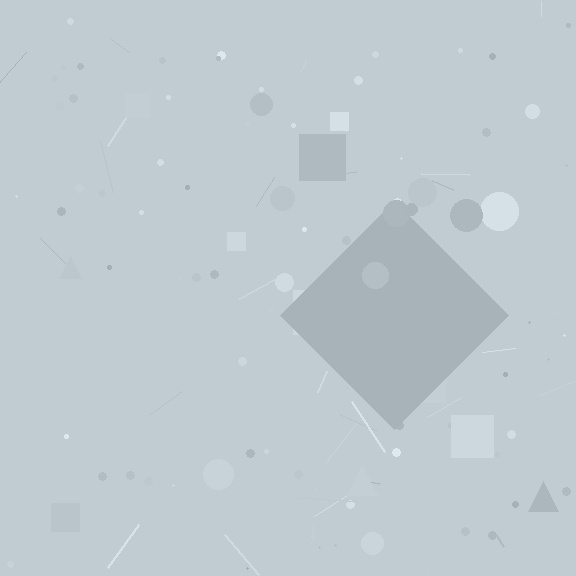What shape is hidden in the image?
A diamond is hidden in the image.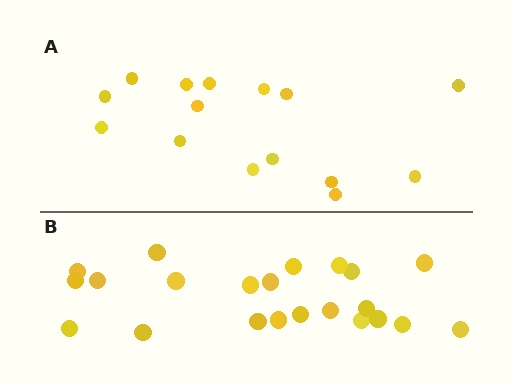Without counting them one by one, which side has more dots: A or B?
Region B (the bottom region) has more dots.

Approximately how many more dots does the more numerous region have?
Region B has roughly 8 or so more dots than region A.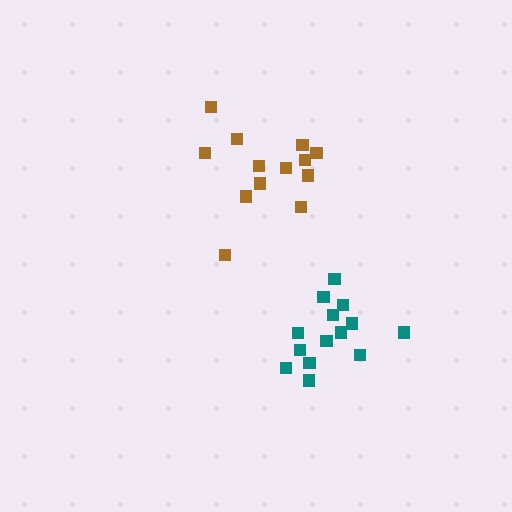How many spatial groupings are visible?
There are 2 spatial groupings.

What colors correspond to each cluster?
The clusters are colored: brown, teal.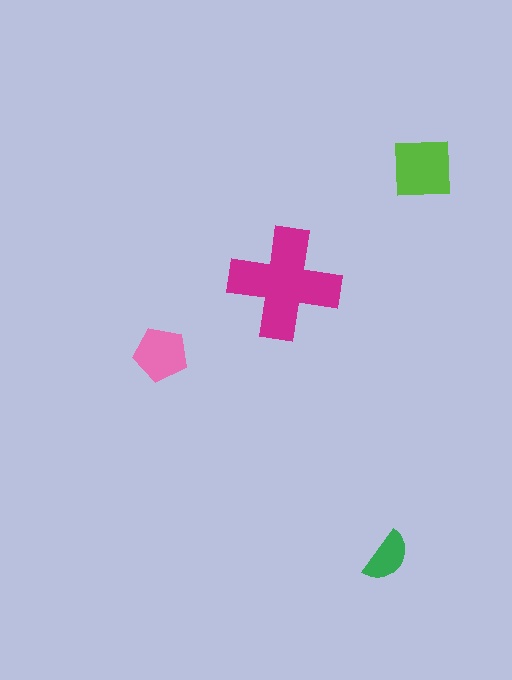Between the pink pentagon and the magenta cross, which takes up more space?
The magenta cross.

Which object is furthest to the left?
The pink pentagon is leftmost.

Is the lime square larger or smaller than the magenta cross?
Smaller.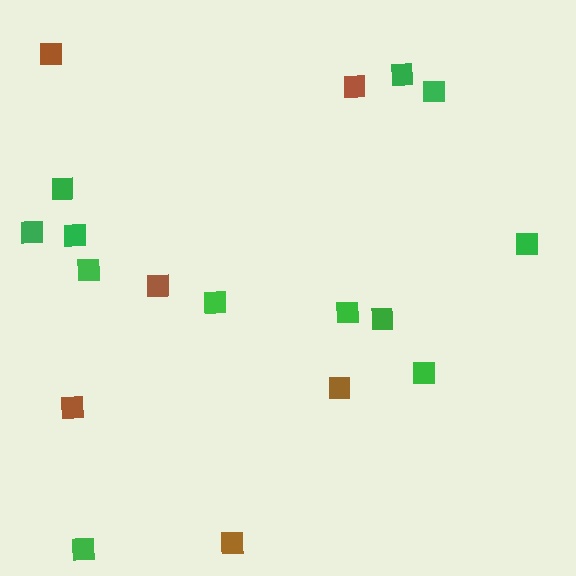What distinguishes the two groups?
There are 2 groups: one group of green squares (12) and one group of brown squares (6).